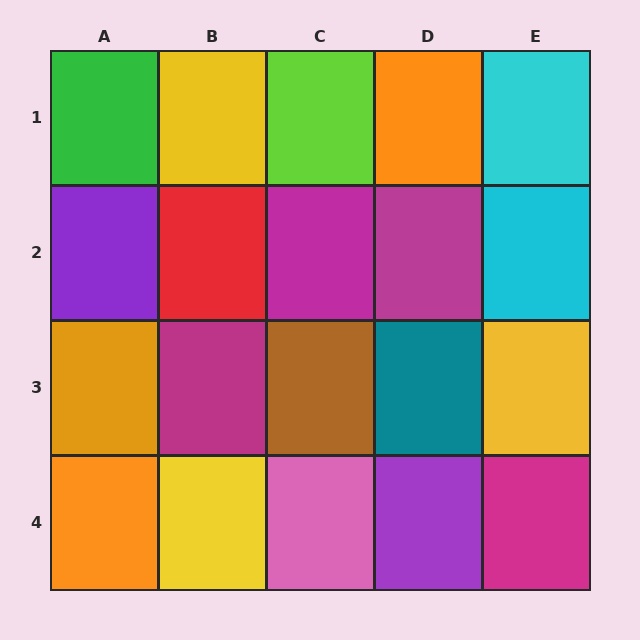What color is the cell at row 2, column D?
Magenta.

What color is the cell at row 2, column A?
Purple.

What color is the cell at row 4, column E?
Magenta.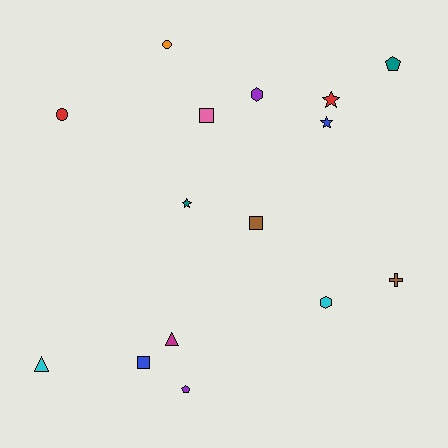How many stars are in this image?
There are 3 stars.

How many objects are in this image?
There are 15 objects.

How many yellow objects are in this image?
There are no yellow objects.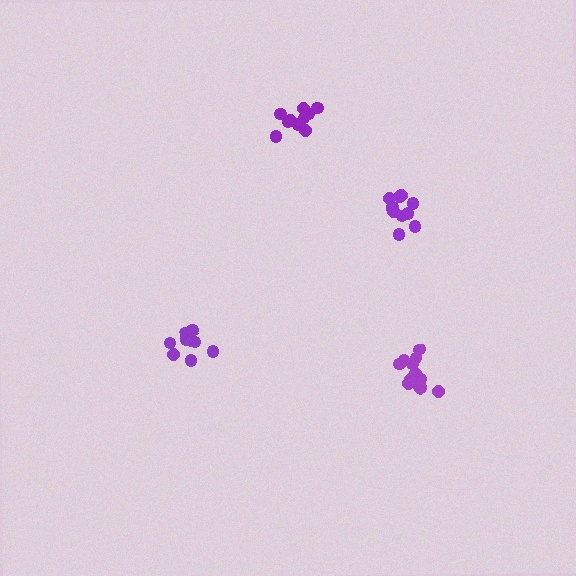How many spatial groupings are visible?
There are 4 spatial groupings.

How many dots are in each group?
Group 1: 11 dots, Group 2: 12 dots, Group 3: 11 dots, Group 4: 10 dots (44 total).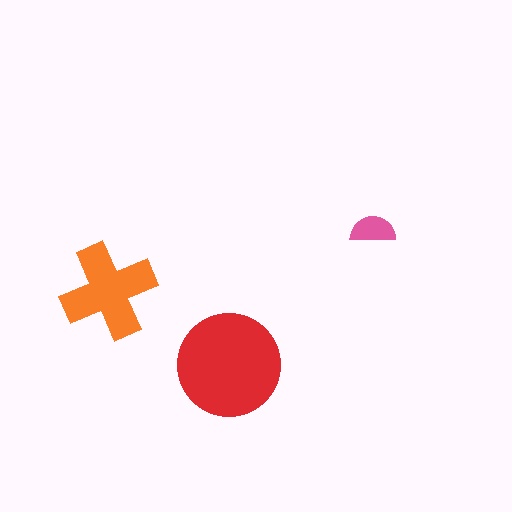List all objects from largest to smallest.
The red circle, the orange cross, the pink semicircle.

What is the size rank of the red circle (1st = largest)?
1st.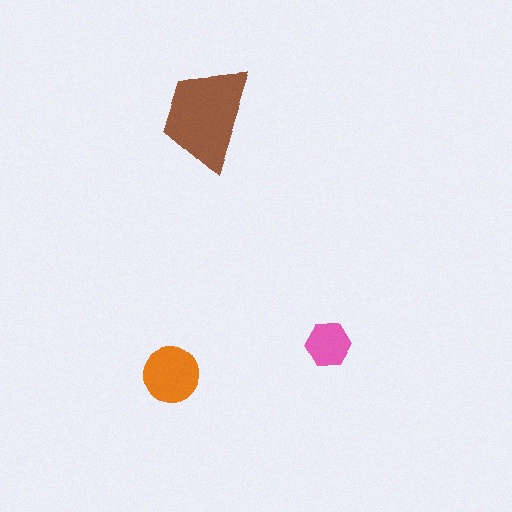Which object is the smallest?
The pink hexagon.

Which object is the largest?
The brown trapezoid.